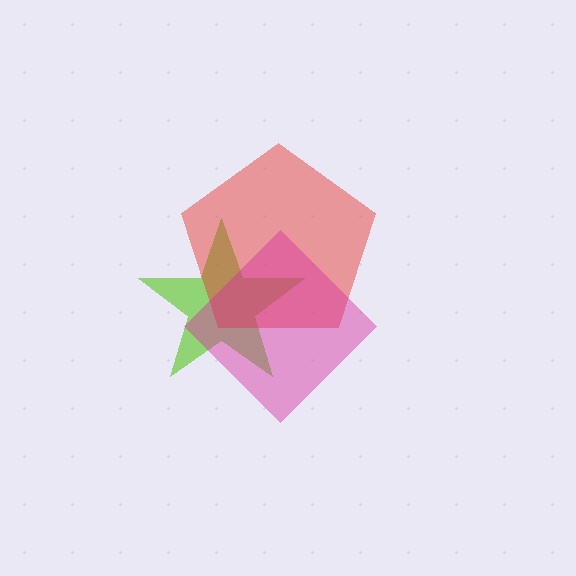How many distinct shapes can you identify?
There are 3 distinct shapes: a lime star, a red pentagon, a magenta diamond.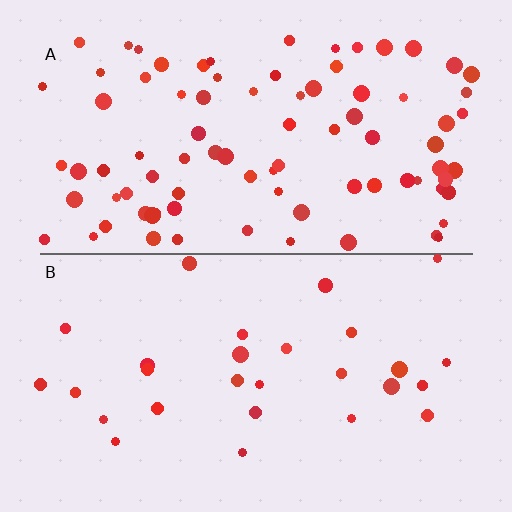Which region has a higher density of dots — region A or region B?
A (the top).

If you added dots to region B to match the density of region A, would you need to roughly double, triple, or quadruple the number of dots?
Approximately triple.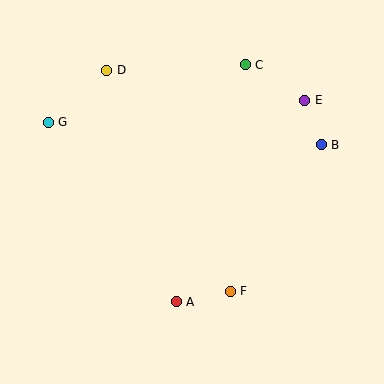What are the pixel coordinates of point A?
Point A is at (176, 302).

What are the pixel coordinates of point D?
Point D is at (107, 70).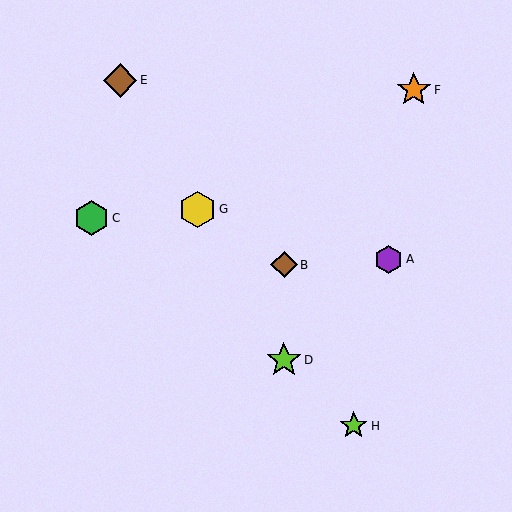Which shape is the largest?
The yellow hexagon (labeled G) is the largest.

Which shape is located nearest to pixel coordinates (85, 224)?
The green hexagon (labeled C) at (91, 218) is nearest to that location.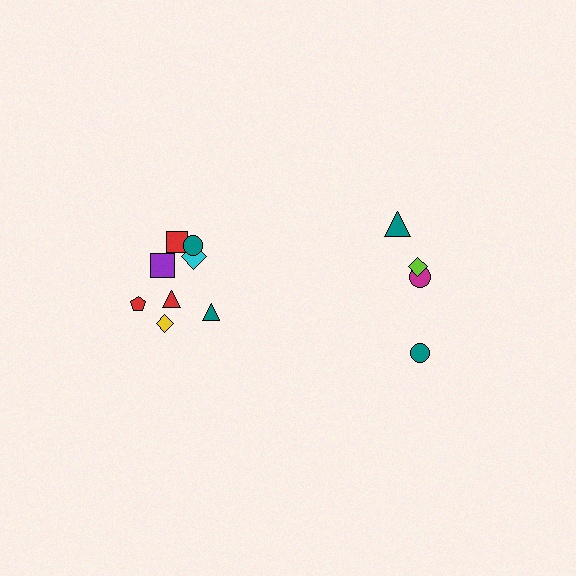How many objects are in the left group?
There are 8 objects.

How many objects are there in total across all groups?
There are 12 objects.